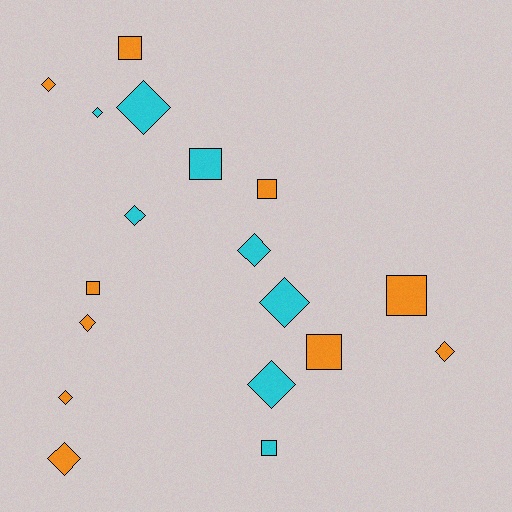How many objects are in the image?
There are 18 objects.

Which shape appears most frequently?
Diamond, with 11 objects.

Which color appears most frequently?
Orange, with 10 objects.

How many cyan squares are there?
There are 2 cyan squares.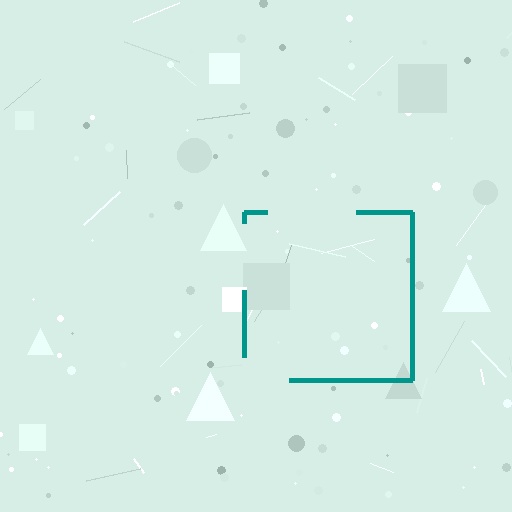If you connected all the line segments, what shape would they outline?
They would outline a square.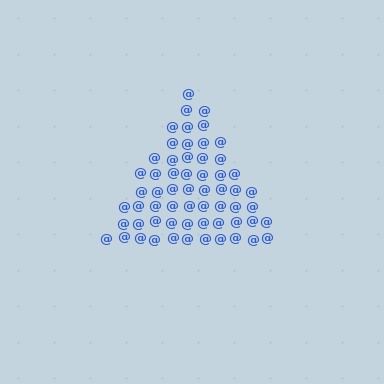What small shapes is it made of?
It is made of small at signs.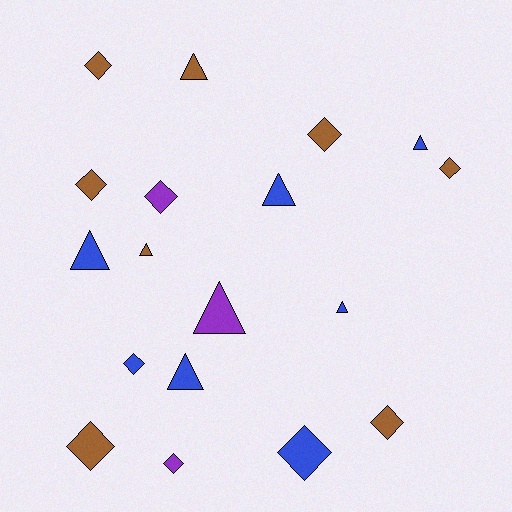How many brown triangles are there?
There are 2 brown triangles.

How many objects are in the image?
There are 18 objects.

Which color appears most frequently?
Brown, with 8 objects.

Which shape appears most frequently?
Diamond, with 10 objects.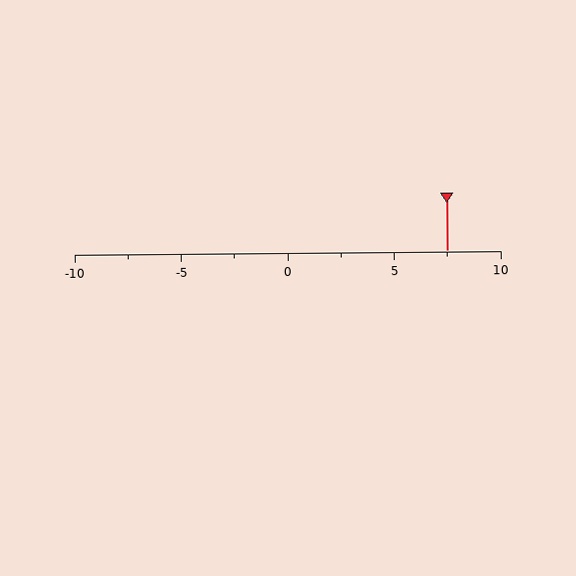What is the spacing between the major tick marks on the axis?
The major ticks are spaced 5 apart.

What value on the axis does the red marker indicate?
The marker indicates approximately 7.5.